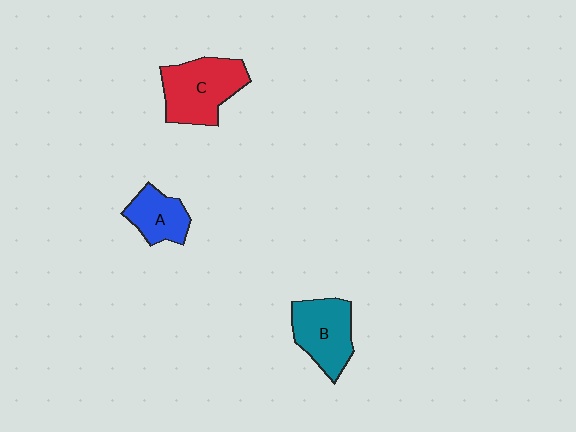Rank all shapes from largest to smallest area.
From largest to smallest: C (red), B (teal), A (blue).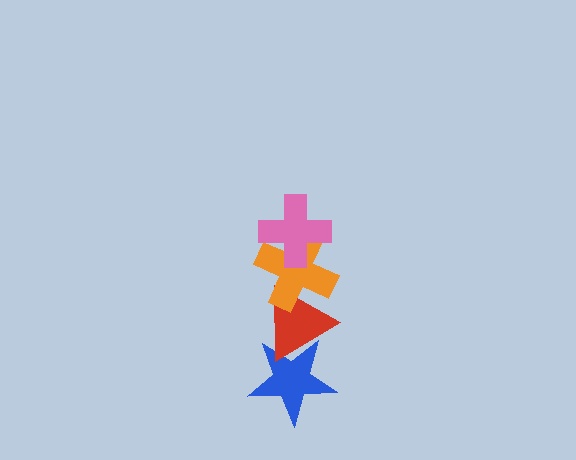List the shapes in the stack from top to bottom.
From top to bottom: the pink cross, the orange cross, the red triangle, the blue star.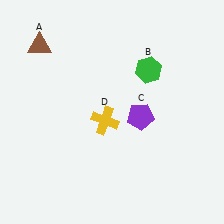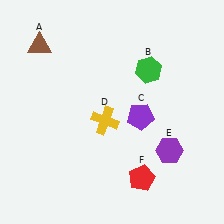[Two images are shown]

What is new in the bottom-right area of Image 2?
A red pentagon (F) was added in the bottom-right area of Image 2.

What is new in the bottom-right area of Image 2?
A purple hexagon (E) was added in the bottom-right area of Image 2.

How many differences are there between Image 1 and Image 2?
There are 2 differences between the two images.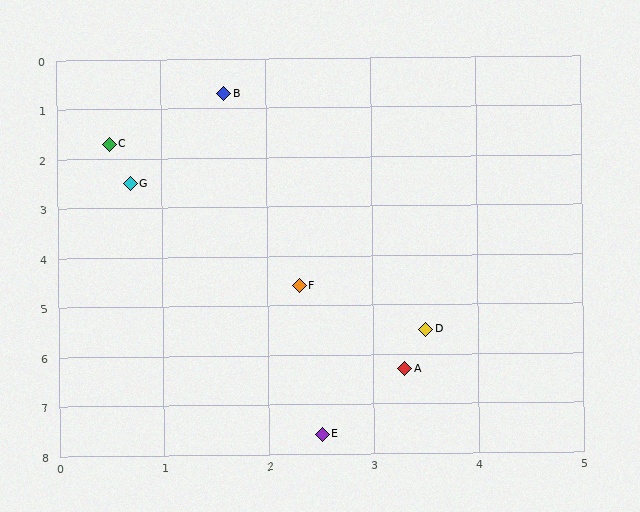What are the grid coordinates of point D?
Point D is at approximately (3.5, 5.5).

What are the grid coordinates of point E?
Point E is at approximately (2.5, 7.6).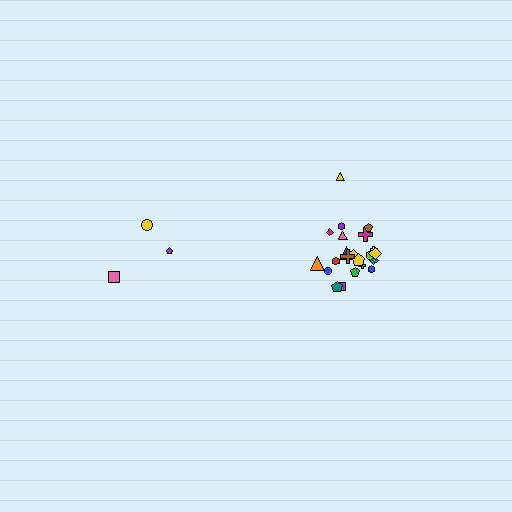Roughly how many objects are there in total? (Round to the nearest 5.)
Roughly 25 objects in total.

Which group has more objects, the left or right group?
The right group.